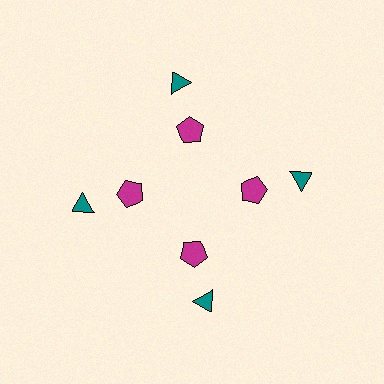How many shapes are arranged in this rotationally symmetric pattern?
There are 8 shapes, arranged in 4 groups of 2.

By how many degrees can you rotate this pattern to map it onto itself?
The pattern maps onto itself every 90 degrees of rotation.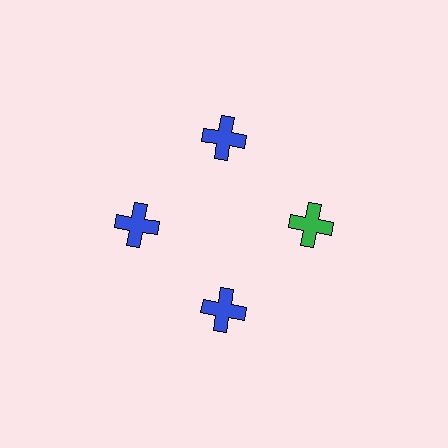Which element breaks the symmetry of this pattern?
The green cross at roughly the 3 o'clock position breaks the symmetry. All other shapes are blue crosses.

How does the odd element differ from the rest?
It has a different color: green instead of blue.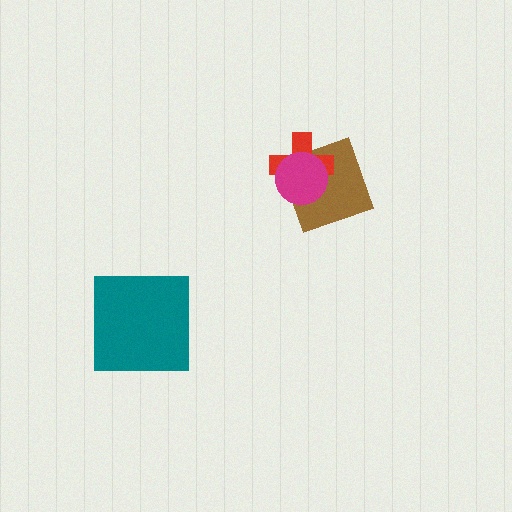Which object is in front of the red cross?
The magenta circle is in front of the red cross.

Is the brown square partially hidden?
Yes, it is partially covered by another shape.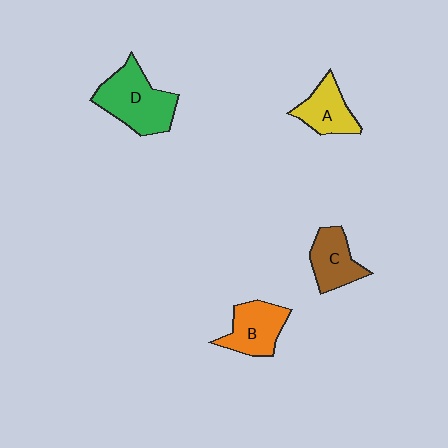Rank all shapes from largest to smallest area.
From largest to smallest: D (green), B (orange), C (brown), A (yellow).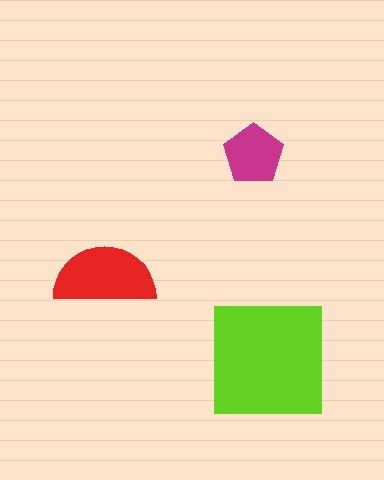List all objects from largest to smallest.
The lime square, the red semicircle, the magenta pentagon.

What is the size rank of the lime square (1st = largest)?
1st.